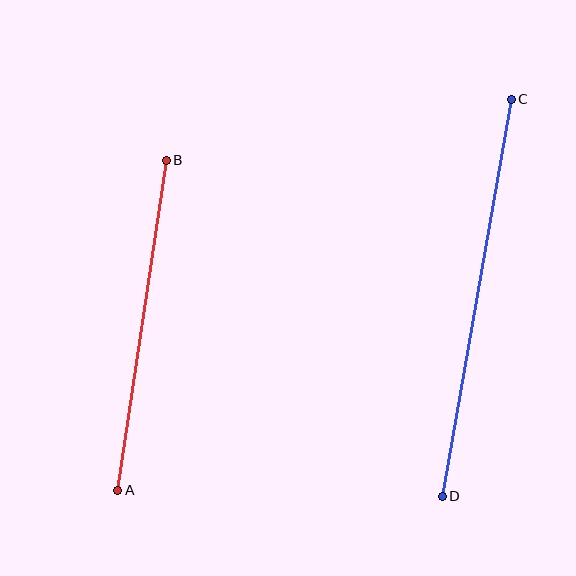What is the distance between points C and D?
The distance is approximately 403 pixels.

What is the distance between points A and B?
The distance is approximately 333 pixels.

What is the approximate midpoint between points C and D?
The midpoint is at approximately (477, 298) pixels.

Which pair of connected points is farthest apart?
Points C and D are farthest apart.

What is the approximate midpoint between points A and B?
The midpoint is at approximately (142, 325) pixels.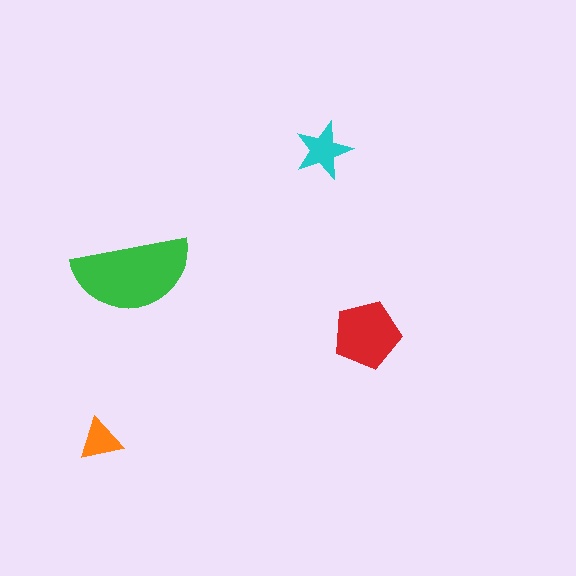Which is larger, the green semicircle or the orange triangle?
The green semicircle.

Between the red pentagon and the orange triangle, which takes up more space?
The red pentagon.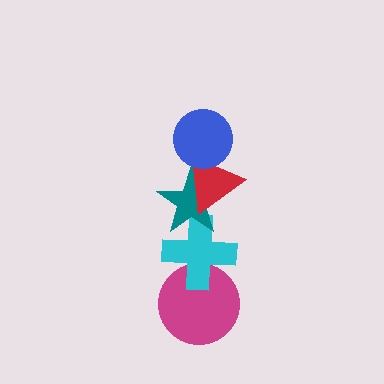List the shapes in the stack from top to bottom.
From top to bottom: the blue circle, the red triangle, the teal star, the cyan cross, the magenta circle.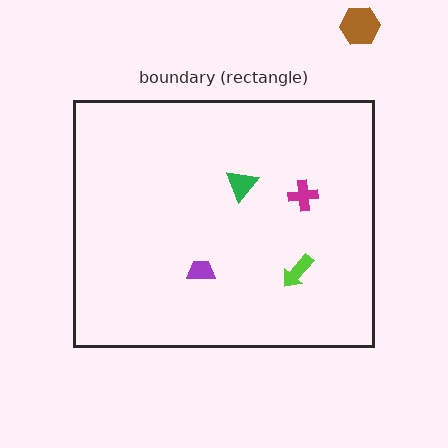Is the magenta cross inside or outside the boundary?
Inside.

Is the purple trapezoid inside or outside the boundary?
Inside.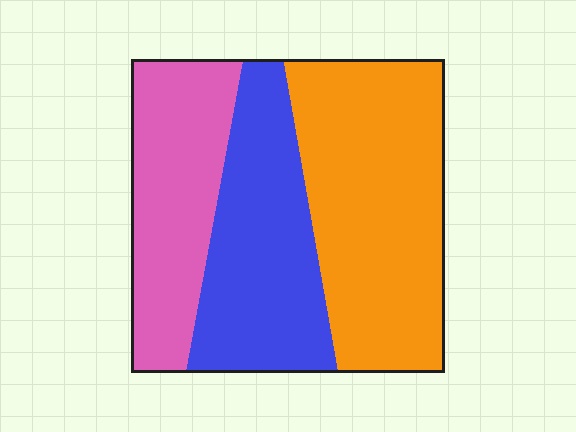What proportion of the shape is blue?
Blue covers 31% of the shape.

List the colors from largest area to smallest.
From largest to smallest: orange, blue, pink.